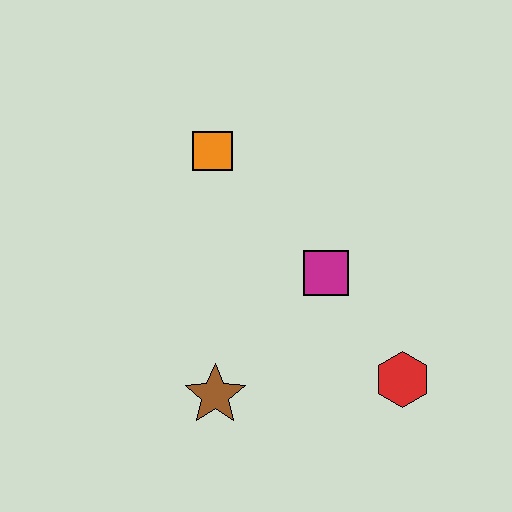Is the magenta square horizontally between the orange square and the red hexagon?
Yes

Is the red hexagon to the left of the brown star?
No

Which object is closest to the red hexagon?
The magenta square is closest to the red hexagon.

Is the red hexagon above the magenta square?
No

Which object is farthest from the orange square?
The red hexagon is farthest from the orange square.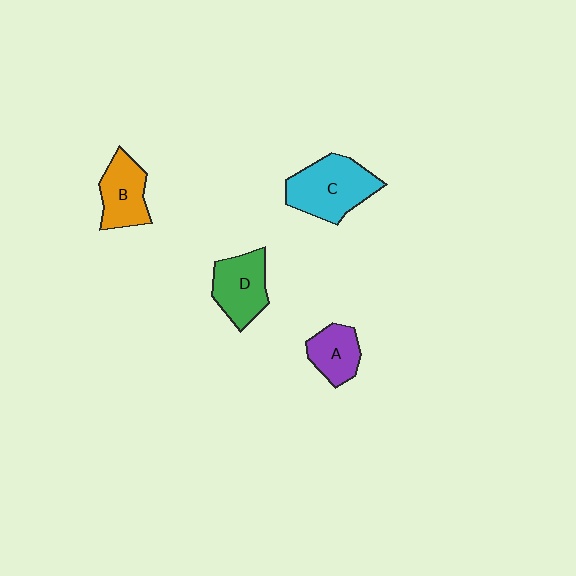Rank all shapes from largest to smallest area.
From largest to smallest: C (cyan), D (green), B (orange), A (purple).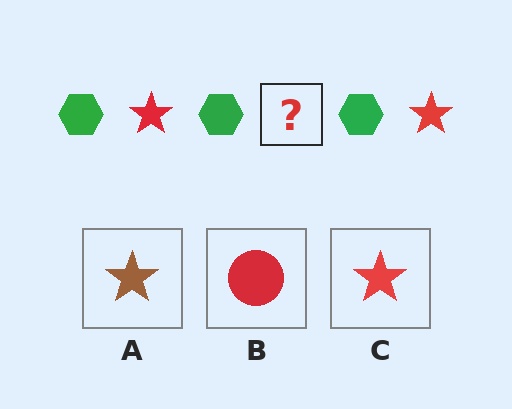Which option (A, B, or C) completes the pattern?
C.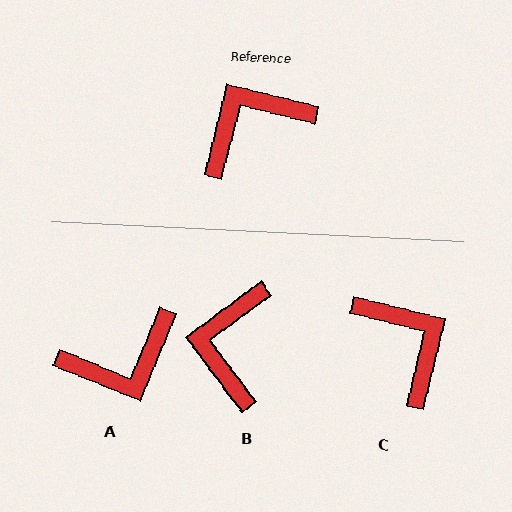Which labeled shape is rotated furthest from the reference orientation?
A, about 172 degrees away.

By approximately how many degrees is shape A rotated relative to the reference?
Approximately 172 degrees counter-clockwise.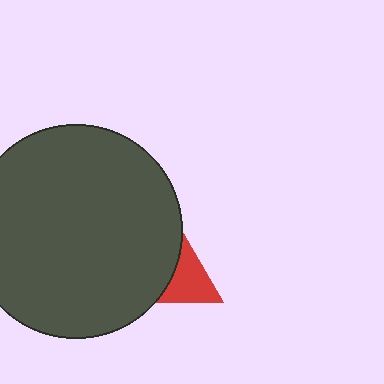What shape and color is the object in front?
The object in front is a dark gray circle.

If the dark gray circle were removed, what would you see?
You would see the complete red triangle.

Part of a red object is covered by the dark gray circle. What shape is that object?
It is a triangle.